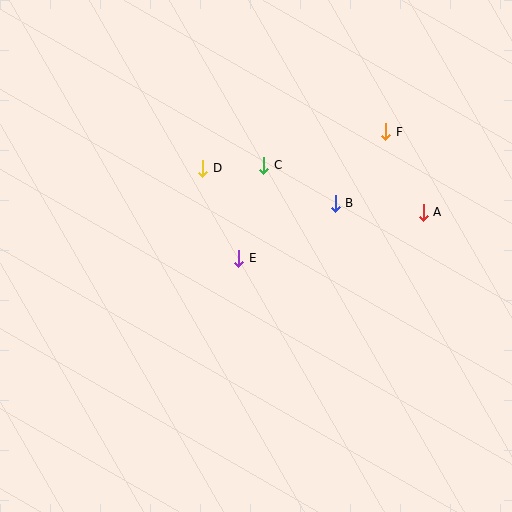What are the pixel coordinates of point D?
Point D is at (203, 168).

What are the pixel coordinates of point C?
Point C is at (264, 165).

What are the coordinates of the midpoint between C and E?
The midpoint between C and E is at (251, 212).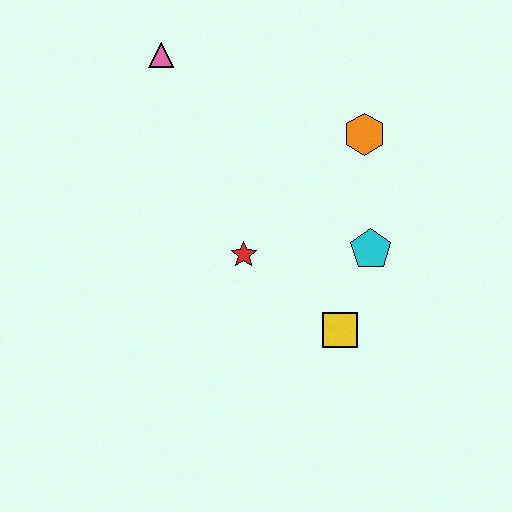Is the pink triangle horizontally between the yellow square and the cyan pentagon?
No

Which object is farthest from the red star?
The pink triangle is farthest from the red star.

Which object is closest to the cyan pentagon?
The yellow square is closest to the cyan pentagon.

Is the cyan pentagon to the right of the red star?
Yes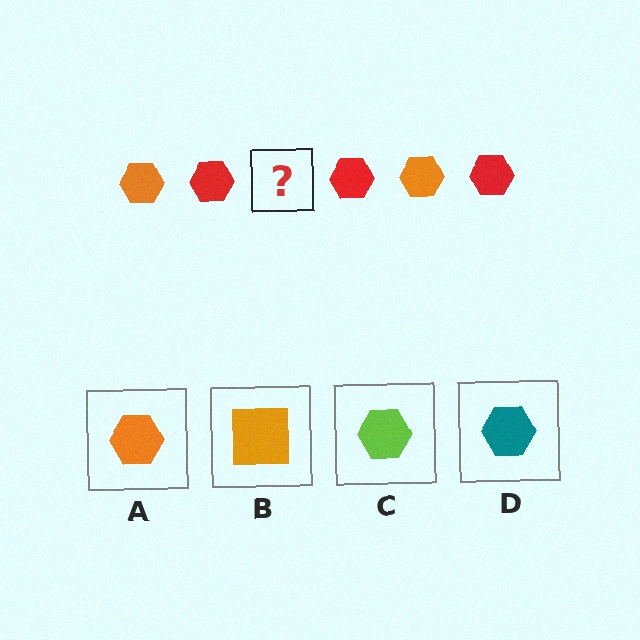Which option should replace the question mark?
Option A.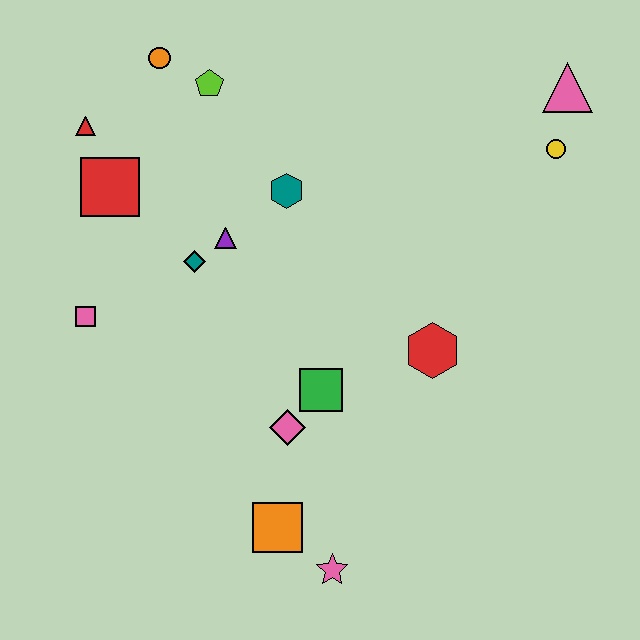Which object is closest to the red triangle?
The red square is closest to the red triangle.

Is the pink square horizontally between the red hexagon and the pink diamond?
No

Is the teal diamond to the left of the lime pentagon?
Yes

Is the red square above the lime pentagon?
No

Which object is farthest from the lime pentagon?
The pink star is farthest from the lime pentagon.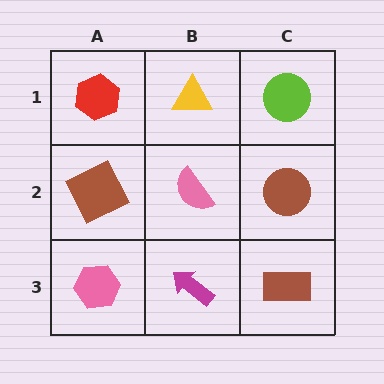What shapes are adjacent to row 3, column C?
A brown circle (row 2, column C), a magenta arrow (row 3, column B).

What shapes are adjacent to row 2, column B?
A yellow triangle (row 1, column B), a magenta arrow (row 3, column B), a brown square (row 2, column A), a brown circle (row 2, column C).